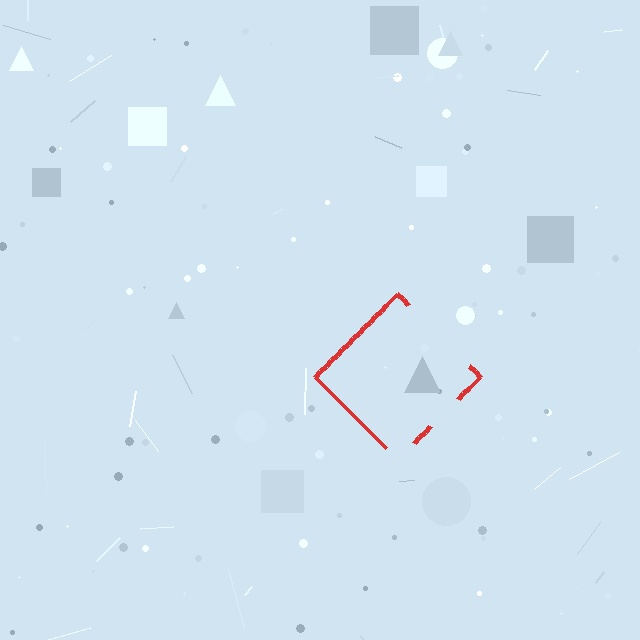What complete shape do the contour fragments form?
The contour fragments form a diamond.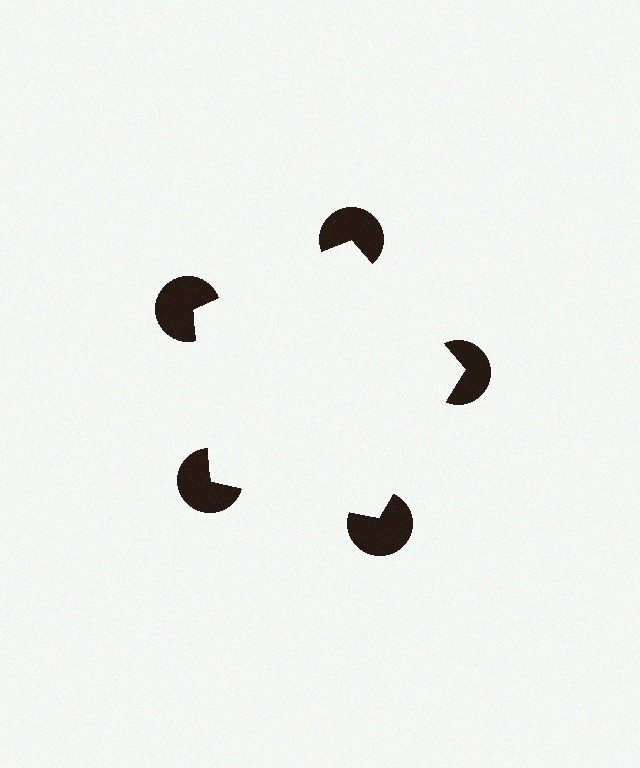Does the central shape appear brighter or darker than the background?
It typically appears slightly brighter than the background, even though no actual brightness change is drawn.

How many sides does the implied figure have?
5 sides.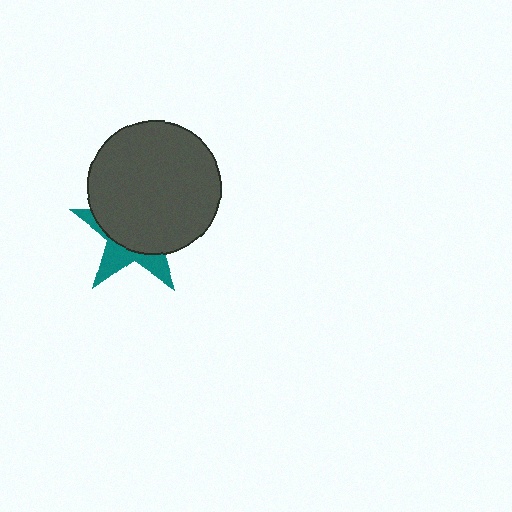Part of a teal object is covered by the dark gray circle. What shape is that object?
It is a star.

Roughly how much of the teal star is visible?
A small part of it is visible (roughly 33%).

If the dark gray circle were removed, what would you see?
You would see the complete teal star.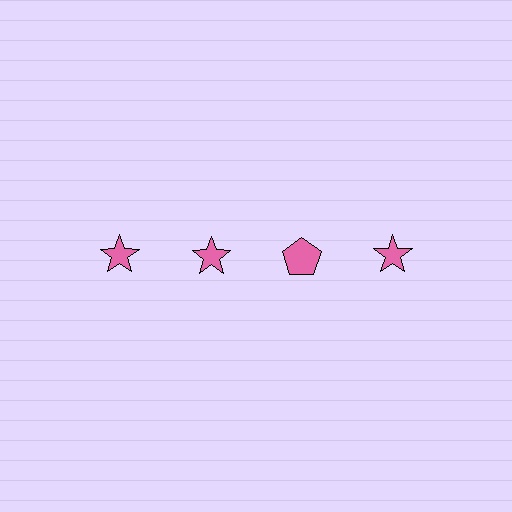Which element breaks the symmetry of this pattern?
The pink pentagon in the top row, center column breaks the symmetry. All other shapes are pink stars.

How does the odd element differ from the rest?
It has a different shape: pentagon instead of star.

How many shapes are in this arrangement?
There are 4 shapes arranged in a grid pattern.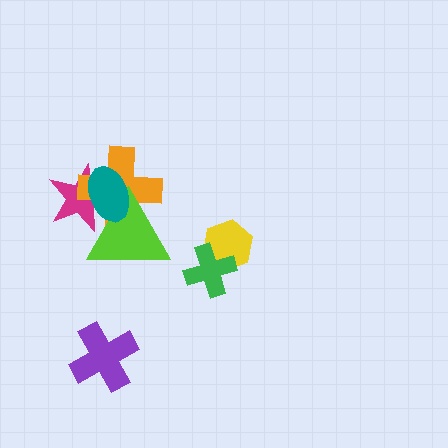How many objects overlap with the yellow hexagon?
1 object overlaps with the yellow hexagon.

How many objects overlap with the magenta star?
3 objects overlap with the magenta star.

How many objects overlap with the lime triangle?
3 objects overlap with the lime triangle.